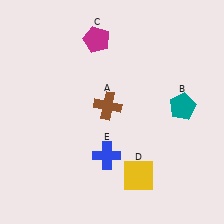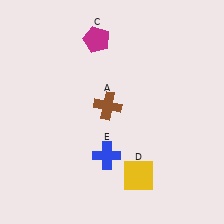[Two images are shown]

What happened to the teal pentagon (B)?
The teal pentagon (B) was removed in Image 2. It was in the top-right area of Image 1.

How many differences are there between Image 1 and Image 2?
There is 1 difference between the two images.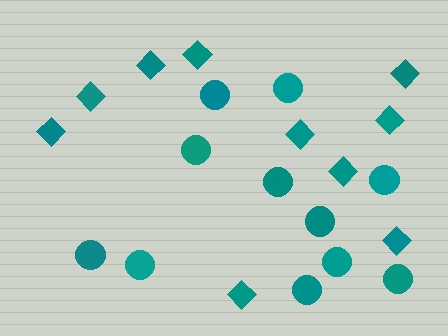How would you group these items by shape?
There are 2 groups: one group of circles (11) and one group of diamonds (10).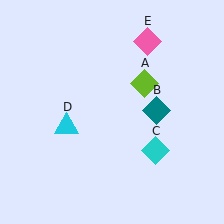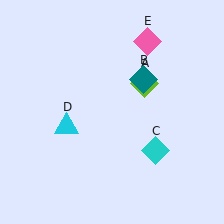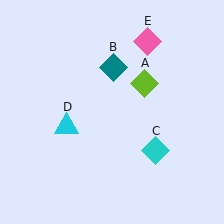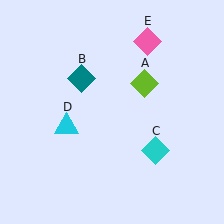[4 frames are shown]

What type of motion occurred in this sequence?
The teal diamond (object B) rotated counterclockwise around the center of the scene.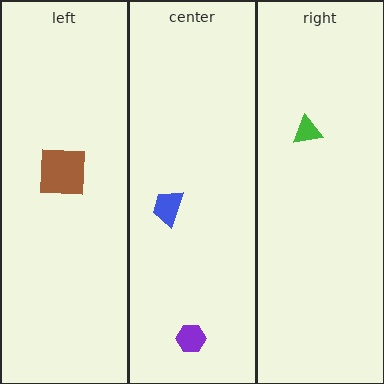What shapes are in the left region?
The brown square.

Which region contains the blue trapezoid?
The center region.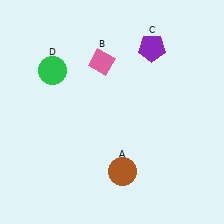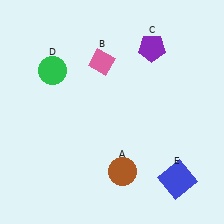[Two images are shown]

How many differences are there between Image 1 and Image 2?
There is 1 difference between the two images.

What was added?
A blue square (E) was added in Image 2.